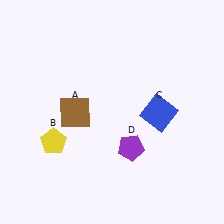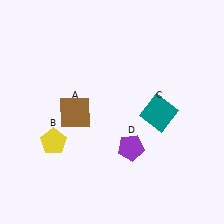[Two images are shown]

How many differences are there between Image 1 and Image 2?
There is 1 difference between the two images.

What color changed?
The square (C) changed from blue in Image 1 to teal in Image 2.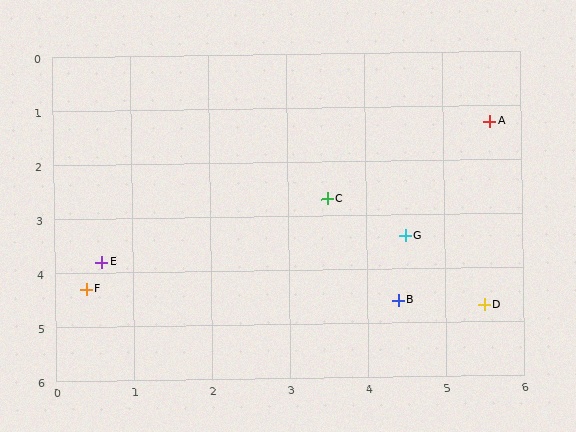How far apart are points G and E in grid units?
Points G and E are about 3.9 grid units apart.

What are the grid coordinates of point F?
Point F is at approximately (0.4, 4.3).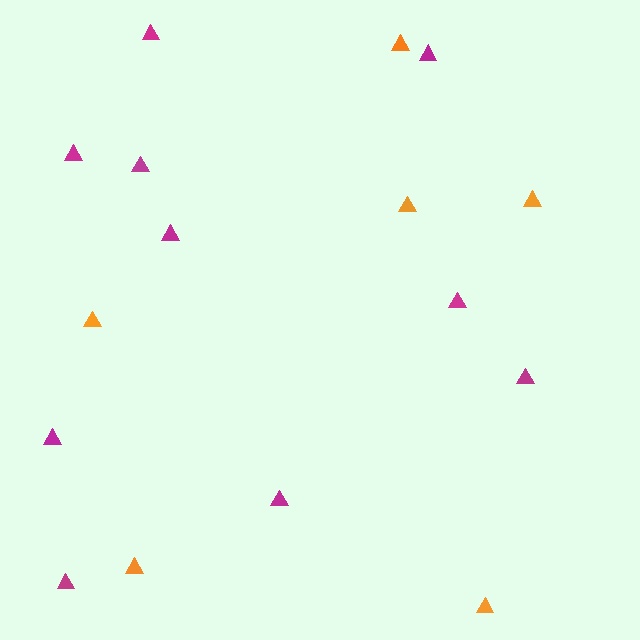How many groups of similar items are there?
There are 2 groups: one group of orange triangles (6) and one group of magenta triangles (10).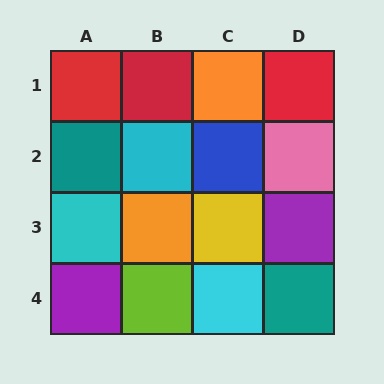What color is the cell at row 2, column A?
Teal.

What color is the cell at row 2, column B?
Cyan.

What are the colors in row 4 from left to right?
Purple, lime, cyan, teal.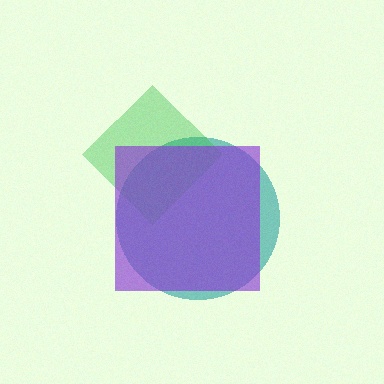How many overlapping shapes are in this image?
There are 3 overlapping shapes in the image.